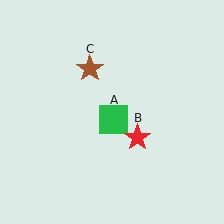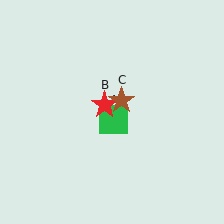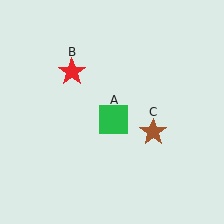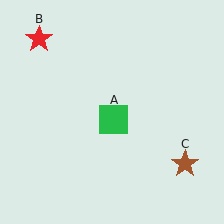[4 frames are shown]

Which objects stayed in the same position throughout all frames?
Green square (object A) remained stationary.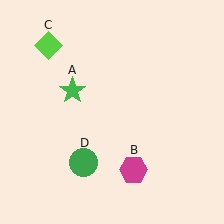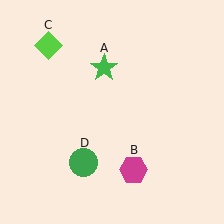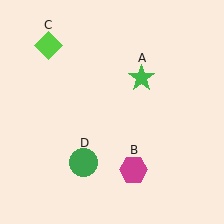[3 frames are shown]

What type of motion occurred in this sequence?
The green star (object A) rotated clockwise around the center of the scene.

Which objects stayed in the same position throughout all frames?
Magenta hexagon (object B) and lime diamond (object C) and green circle (object D) remained stationary.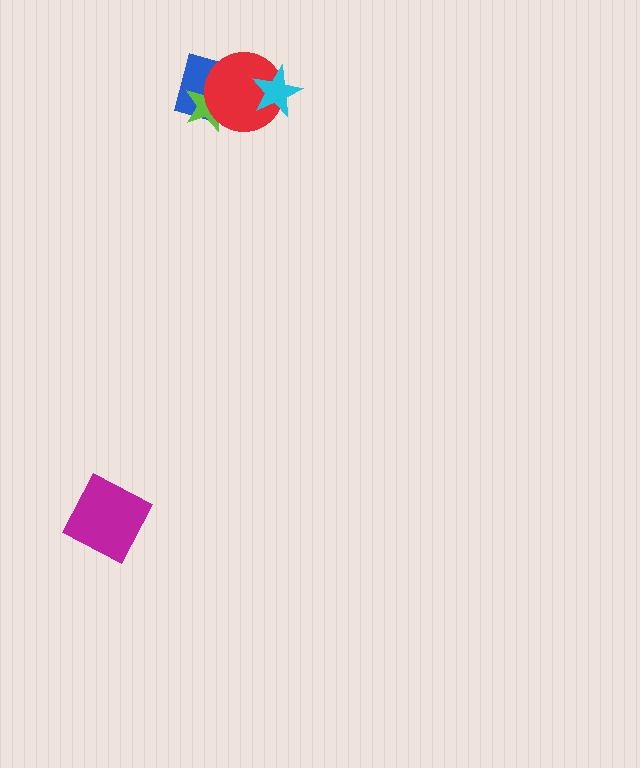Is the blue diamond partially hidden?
Yes, it is partially covered by another shape.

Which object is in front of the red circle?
The cyan star is in front of the red circle.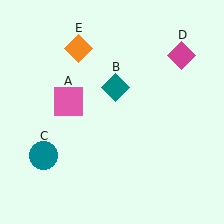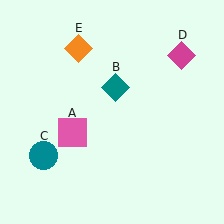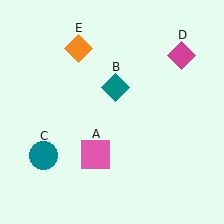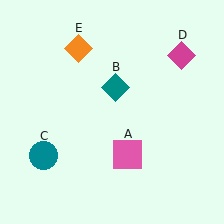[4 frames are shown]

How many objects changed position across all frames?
1 object changed position: pink square (object A).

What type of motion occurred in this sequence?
The pink square (object A) rotated counterclockwise around the center of the scene.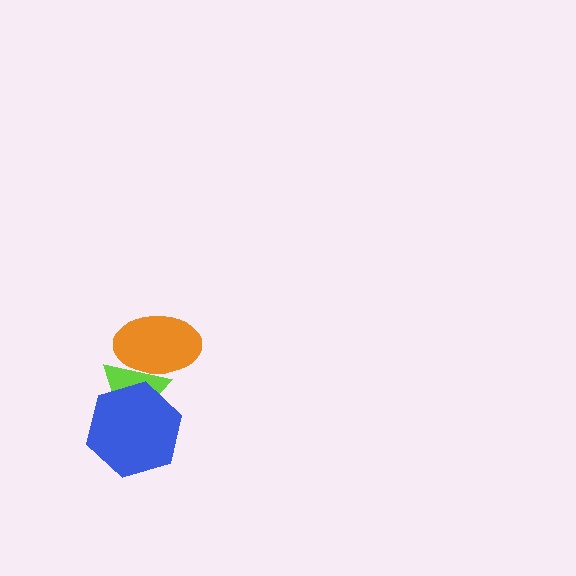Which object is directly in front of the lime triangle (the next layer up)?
The blue hexagon is directly in front of the lime triangle.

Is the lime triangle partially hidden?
Yes, it is partially covered by another shape.